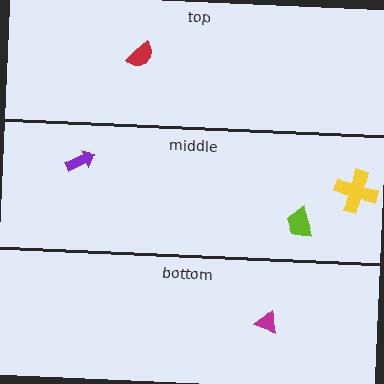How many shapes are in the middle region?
3.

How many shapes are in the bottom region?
1.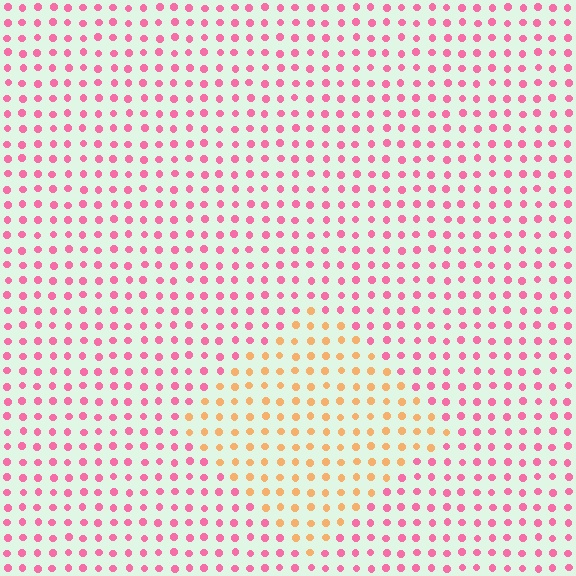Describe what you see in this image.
The image is filled with small pink elements in a uniform arrangement. A diamond-shaped region is visible where the elements are tinted to a slightly different hue, forming a subtle color boundary.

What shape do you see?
I see a diamond.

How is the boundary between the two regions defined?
The boundary is defined purely by a slight shift in hue (about 55 degrees). Spacing, size, and orientation are identical on both sides.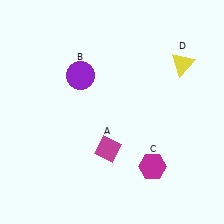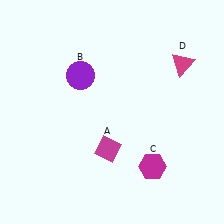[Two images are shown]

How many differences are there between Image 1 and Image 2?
There is 1 difference between the two images.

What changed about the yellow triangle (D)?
In Image 1, D is yellow. In Image 2, it changed to magenta.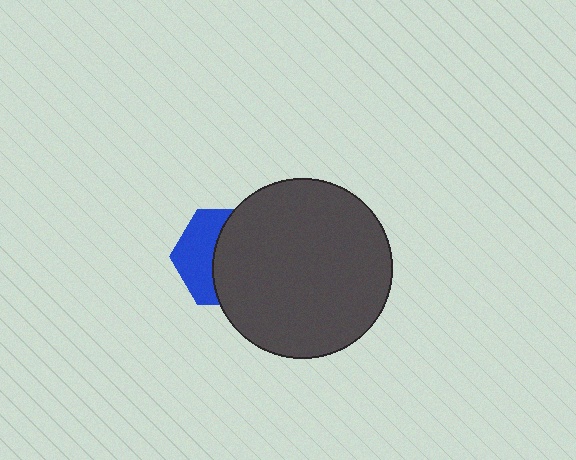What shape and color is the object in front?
The object in front is a dark gray circle.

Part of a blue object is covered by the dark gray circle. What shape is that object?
It is a hexagon.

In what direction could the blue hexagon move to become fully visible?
The blue hexagon could move left. That would shift it out from behind the dark gray circle entirely.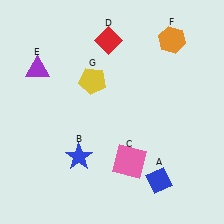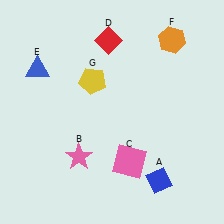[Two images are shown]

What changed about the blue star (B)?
In Image 1, B is blue. In Image 2, it changed to pink.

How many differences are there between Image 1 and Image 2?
There are 2 differences between the two images.